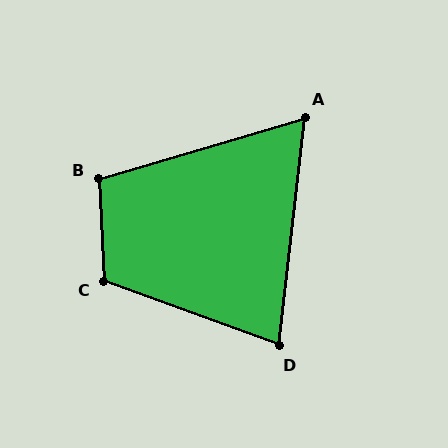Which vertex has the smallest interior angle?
A, at approximately 67 degrees.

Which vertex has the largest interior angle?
C, at approximately 113 degrees.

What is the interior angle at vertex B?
Approximately 104 degrees (obtuse).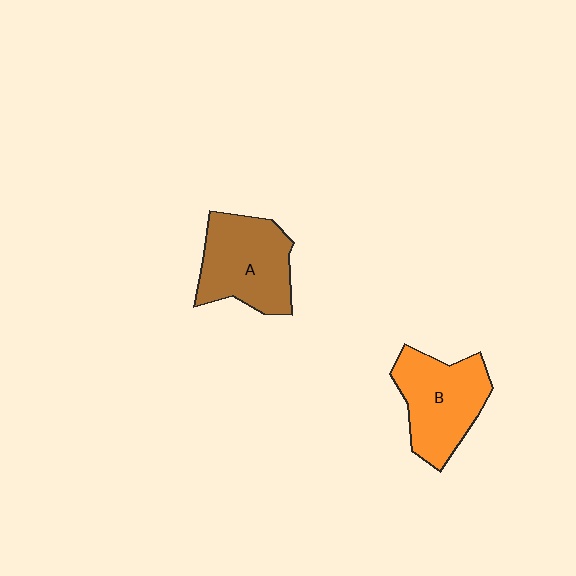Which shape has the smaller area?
Shape B (orange).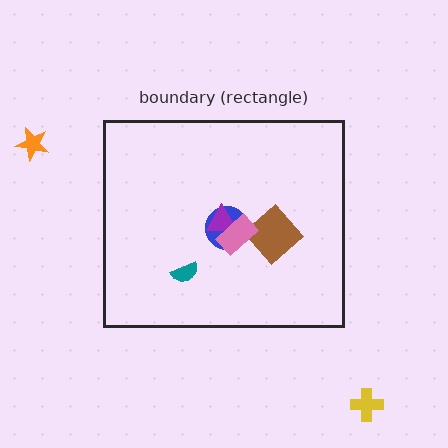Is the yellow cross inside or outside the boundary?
Outside.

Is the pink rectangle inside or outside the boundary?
Inside.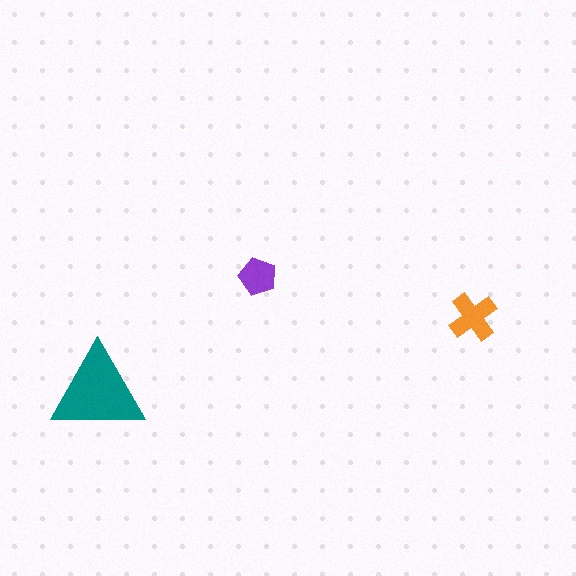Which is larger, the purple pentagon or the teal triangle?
The teal triangle.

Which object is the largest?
The teal triangle.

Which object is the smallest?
The purple pentagon.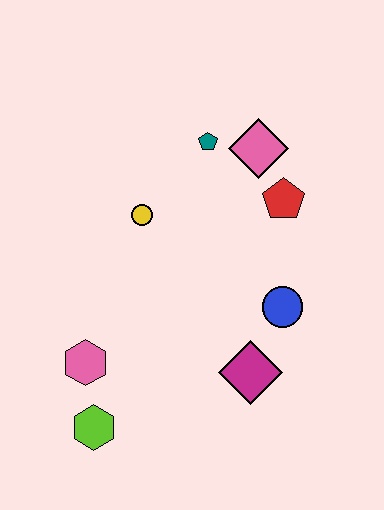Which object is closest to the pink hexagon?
The lime hexagon is closest to the pink hexagon.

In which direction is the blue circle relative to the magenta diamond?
The blue circle is above the magenta diamond.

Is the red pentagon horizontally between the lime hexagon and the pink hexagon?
No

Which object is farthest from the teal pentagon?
The lime hexagon is farthest from the teal pentagon.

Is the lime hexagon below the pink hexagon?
Yes